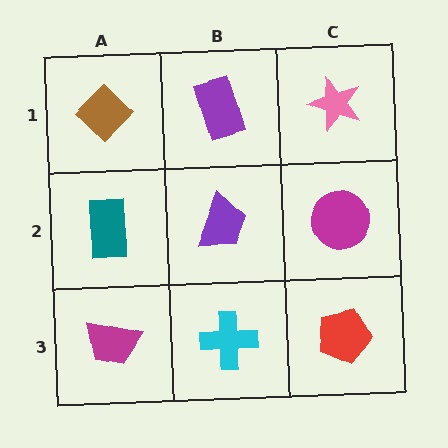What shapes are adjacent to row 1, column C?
A magenta circle (row 2, column C), a purple rectangle (row 1, column B).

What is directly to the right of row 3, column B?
A red pentagon.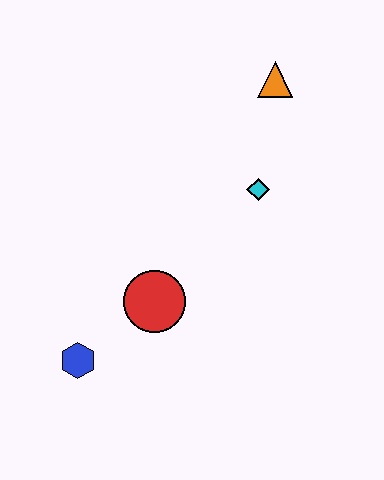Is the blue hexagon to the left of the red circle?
Yes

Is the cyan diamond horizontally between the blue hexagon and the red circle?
No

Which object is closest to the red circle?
The blue hexagon is closest to the red circle.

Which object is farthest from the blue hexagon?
The orange triangle is farthest from the blue hexagon.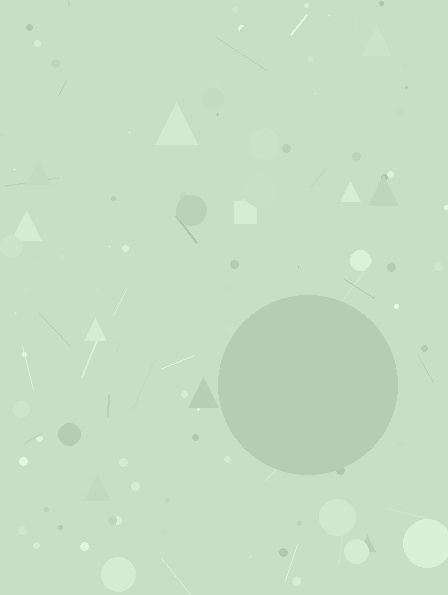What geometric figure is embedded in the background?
A circle is embedded in the background.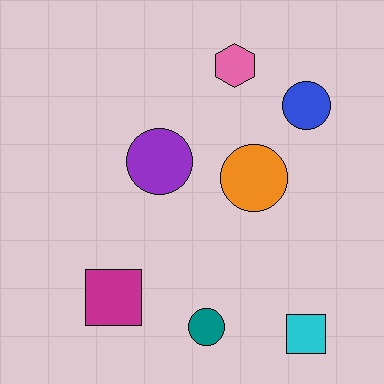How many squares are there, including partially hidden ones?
There are 2 squares.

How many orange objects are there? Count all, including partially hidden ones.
There is 1 orange object.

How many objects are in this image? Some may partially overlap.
There are 7 objects.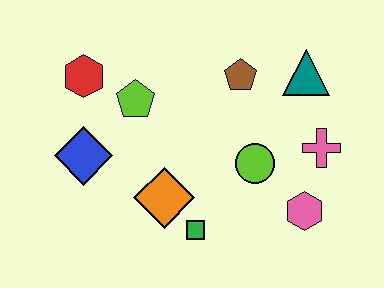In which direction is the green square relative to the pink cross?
The green square is to the left of the pink cross.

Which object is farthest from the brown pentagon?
The blue diamond is farthest from the brown pentagon.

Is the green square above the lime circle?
No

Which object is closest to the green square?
The orange diamond is closest to the green square.